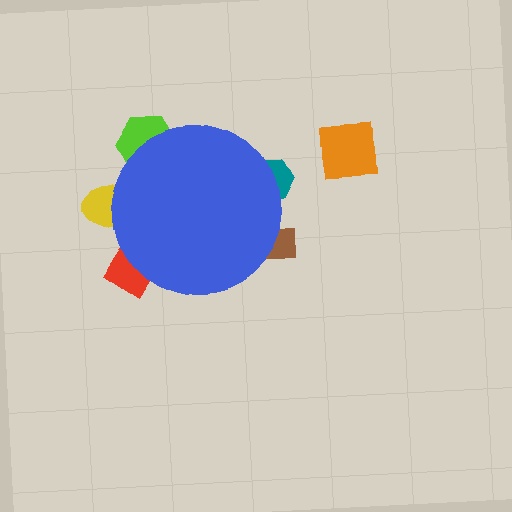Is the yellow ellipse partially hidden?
Yes, the yellow ellipse is partially hidden behind the blue circle.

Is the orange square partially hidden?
No, the orange square is fully visible.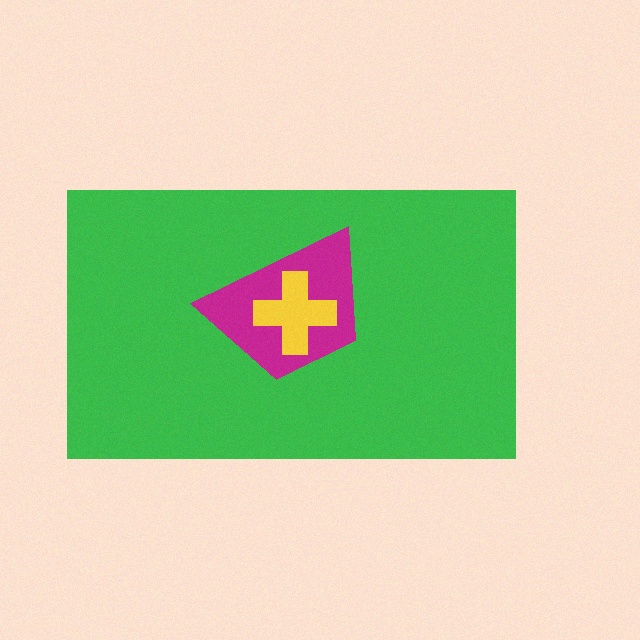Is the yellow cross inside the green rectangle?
Yes.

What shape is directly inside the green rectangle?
The magenta trapezoid.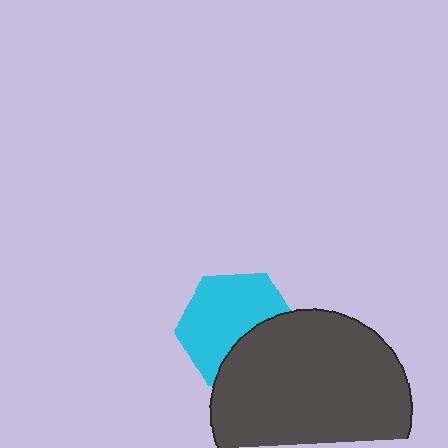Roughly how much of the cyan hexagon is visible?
About half of it is visible (roughly 64%).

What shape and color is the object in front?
The object in front is a dark gray circle.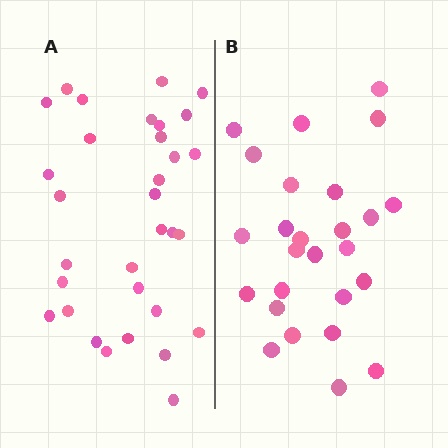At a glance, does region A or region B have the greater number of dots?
Region A (the left region) has more dots.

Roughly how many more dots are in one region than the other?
Region A has about 6 more dots than region B.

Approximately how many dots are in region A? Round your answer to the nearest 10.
About 30 dots. (The exact count is 32, which rounds to 30.)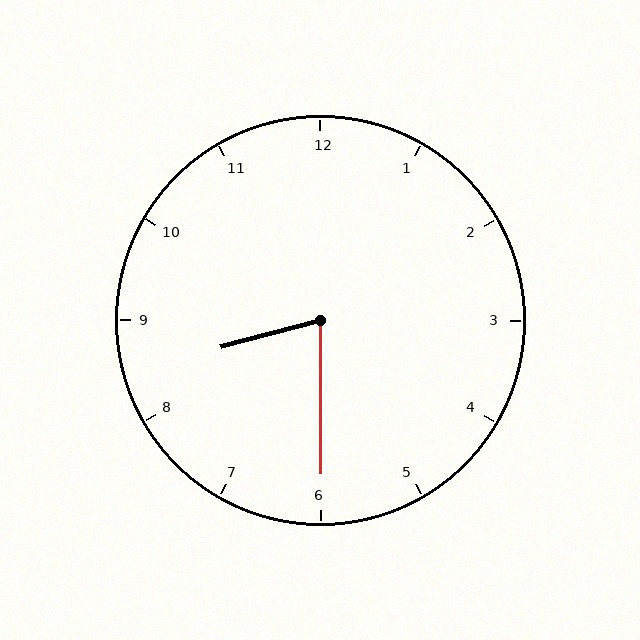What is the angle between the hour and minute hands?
Approximately 75 degrees.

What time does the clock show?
8:30.